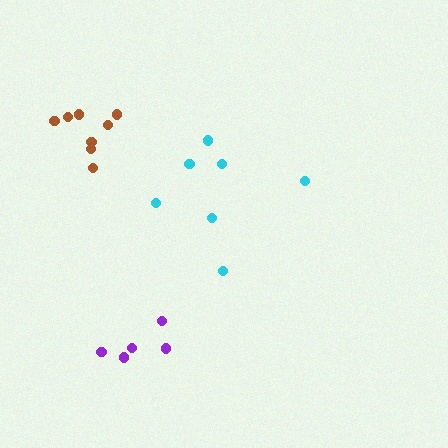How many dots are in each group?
Group 1: 8 dots, Group 2: 5 dots, Group 3: 7 dots (20 total).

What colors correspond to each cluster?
The clusters are colored: brown, purple, cyan.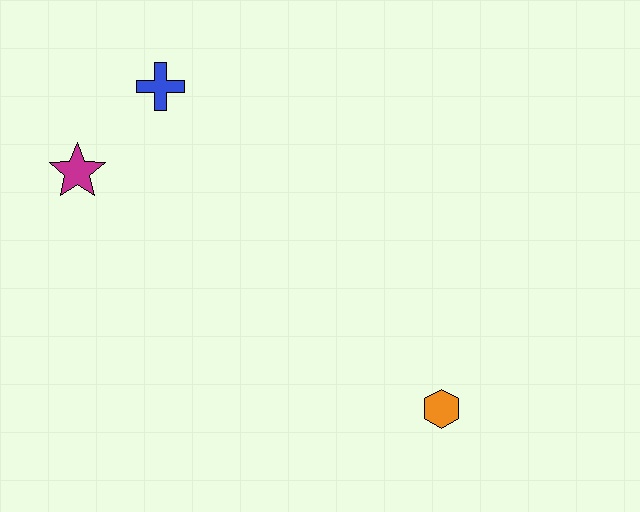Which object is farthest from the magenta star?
The orange hexagon is farthest from the magenta star.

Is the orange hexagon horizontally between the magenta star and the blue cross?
No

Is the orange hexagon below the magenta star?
Yes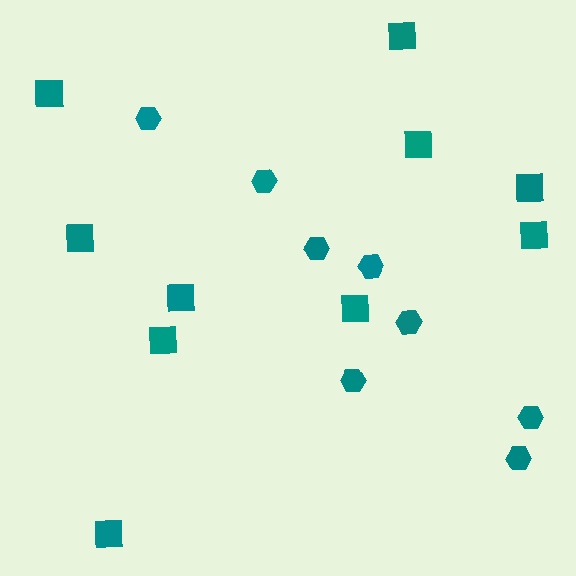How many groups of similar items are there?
There are 2 groups: one group of squares (10) and one group of hexagons (8).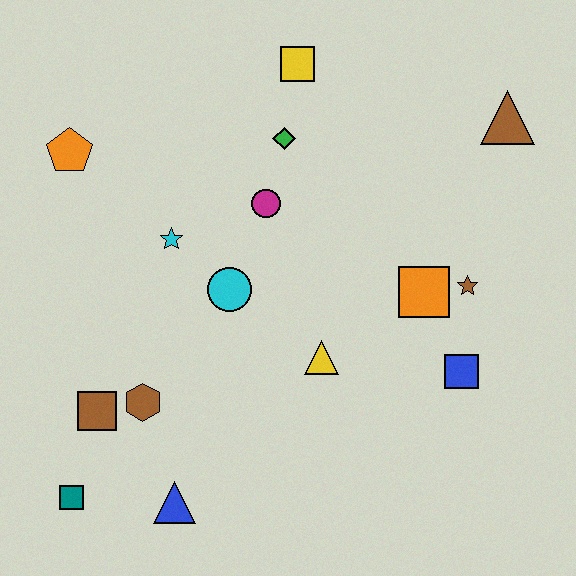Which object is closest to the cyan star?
The cyan circle is closest to the cyan star.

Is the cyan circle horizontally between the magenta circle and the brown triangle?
No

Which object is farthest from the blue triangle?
The brown triangle is farthest from the blue triangle.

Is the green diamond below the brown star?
No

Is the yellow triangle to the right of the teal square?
Yes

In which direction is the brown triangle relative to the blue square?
The brown triangle is above the blue square.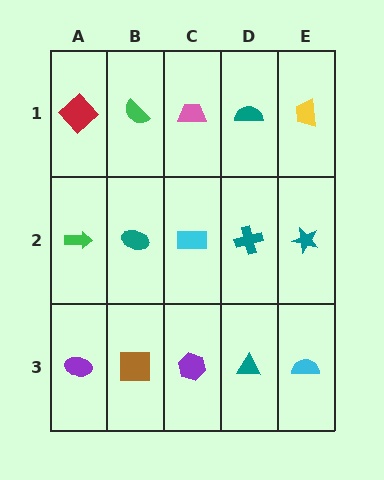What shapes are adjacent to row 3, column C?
A cyan rectangle (row 2, column C), a brown square (row 3, column B), a teal triangle (row 3, column D).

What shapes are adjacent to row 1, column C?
A cyan rectangle (row 2, column C), a green semicircle (row 1, column B), a teal semicircle (row 1, column D).